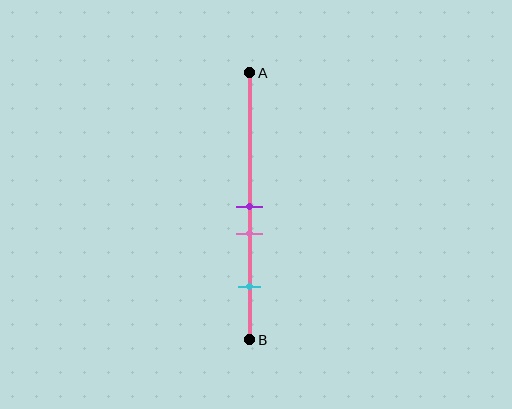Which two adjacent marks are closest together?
The purple and pink marks are the closest adjacent pair.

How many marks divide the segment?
There are 3 marks dividing the segment.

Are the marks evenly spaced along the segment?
No, the marks are not evenly spaced.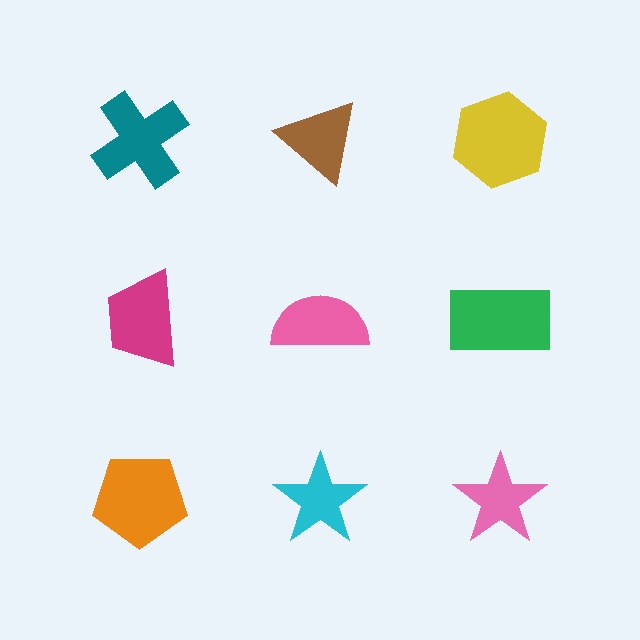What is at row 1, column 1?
A teal cross.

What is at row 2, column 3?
A green rectangle.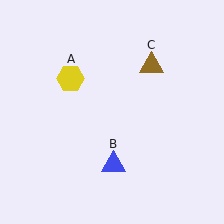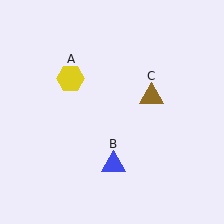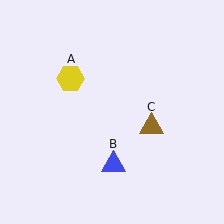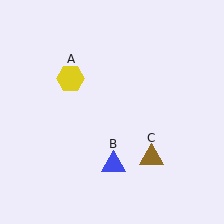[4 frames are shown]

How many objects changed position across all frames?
1 object changed position: brown triangle (object C).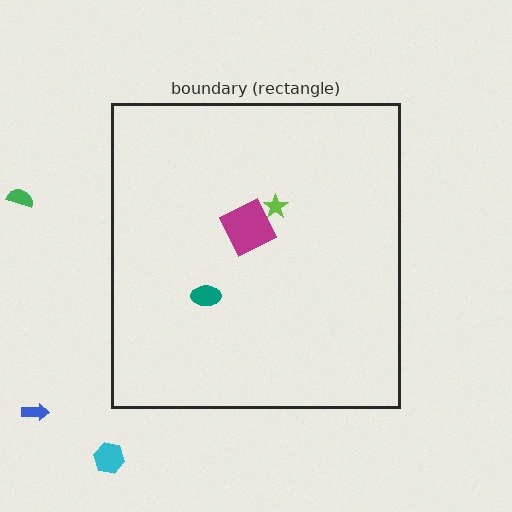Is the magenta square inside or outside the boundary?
Inside.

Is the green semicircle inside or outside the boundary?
Outside.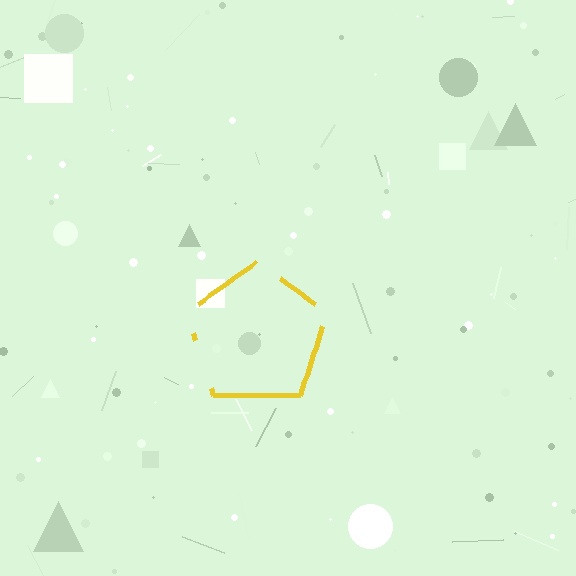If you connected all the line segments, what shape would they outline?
They would outline a pentagon.